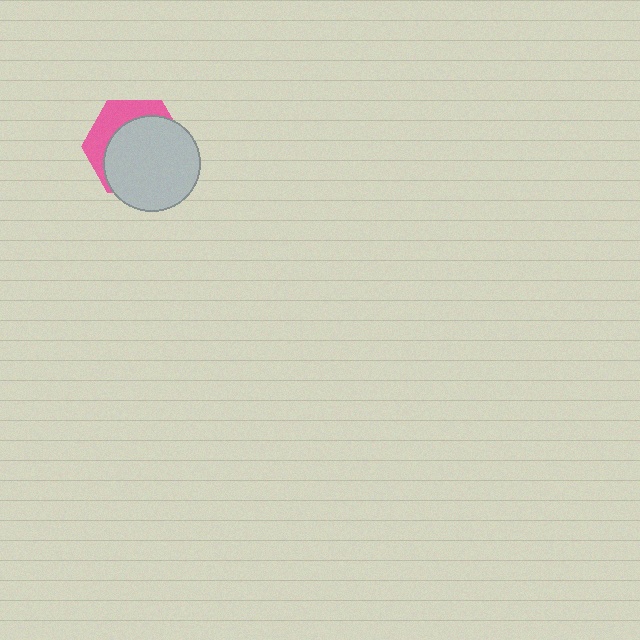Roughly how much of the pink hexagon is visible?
A small part of it is visible (roughly 32%).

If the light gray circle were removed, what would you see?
You would see the complete pink hexagon.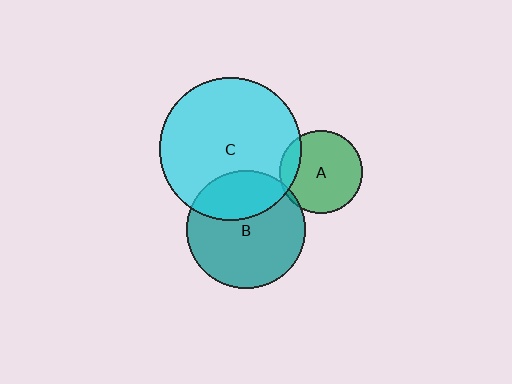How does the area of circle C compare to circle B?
Approximately 1.5 times.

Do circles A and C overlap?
Yes.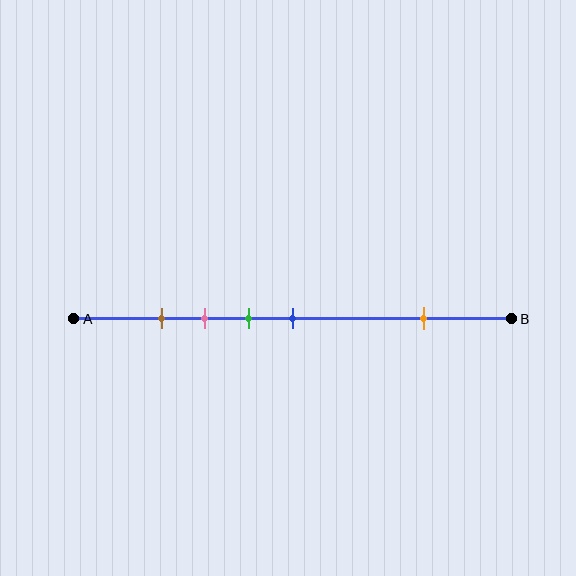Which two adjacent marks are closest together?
The brown and pink marks are the closest adjacent pair.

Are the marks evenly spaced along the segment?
No, the marks are not evenly spaced.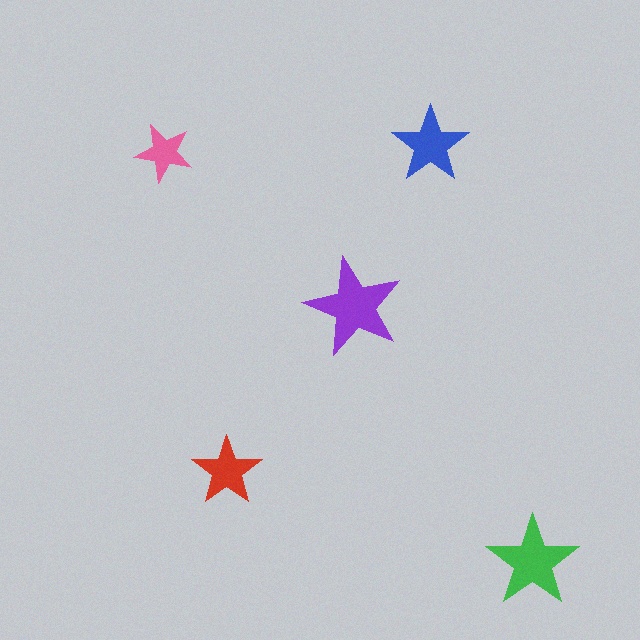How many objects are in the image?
There are 5 objects in the image.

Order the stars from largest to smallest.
the purple one, the green one, the blue one, the red one, the pink one.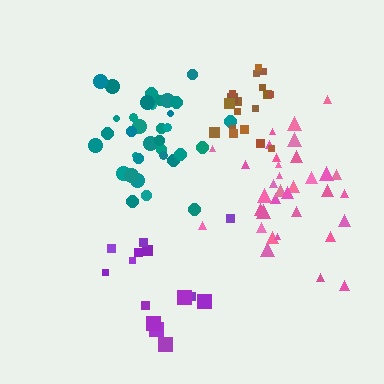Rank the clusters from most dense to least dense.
brown, teal, pink, purple.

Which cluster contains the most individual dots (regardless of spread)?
Teal (35).